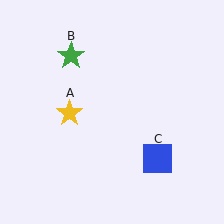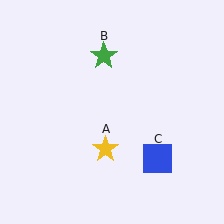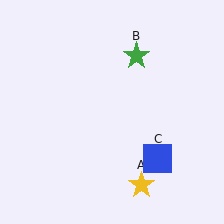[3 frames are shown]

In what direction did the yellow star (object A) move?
The yellow star (object A) moved down and to the right.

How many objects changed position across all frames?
2 objects changed position: yellow star (object A), green star (object B).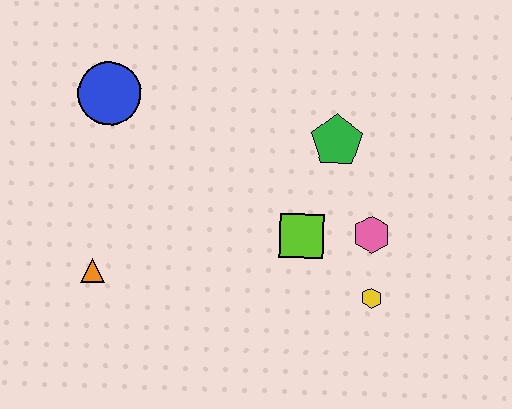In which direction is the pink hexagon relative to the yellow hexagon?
The pink hexagon is above the yellow hexagon.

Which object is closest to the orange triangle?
The blue circle is closest to the orange triangle.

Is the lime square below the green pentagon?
Yes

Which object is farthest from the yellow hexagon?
The blue circle is farthest from the yellow hexagon.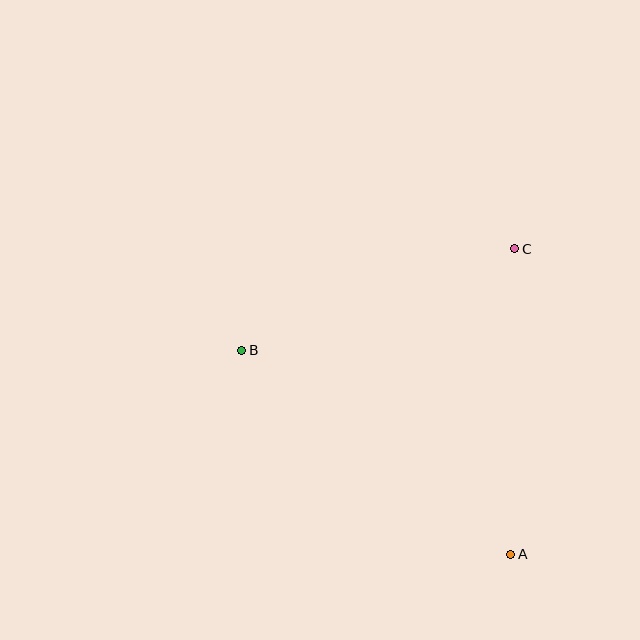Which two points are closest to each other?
Points B and C are closest to each other.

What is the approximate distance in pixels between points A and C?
The distance between A and C is approximately 306 pixels.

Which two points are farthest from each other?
Points A and B are farthest from each other.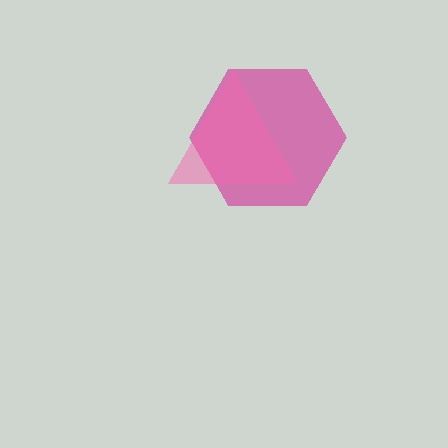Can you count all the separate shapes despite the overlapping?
Yes, there are 2 separate shapes.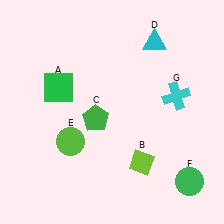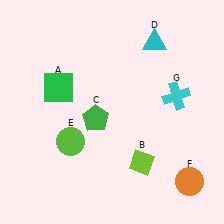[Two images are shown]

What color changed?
The circle (F) changed from green in Image 1 to orange in Image 2.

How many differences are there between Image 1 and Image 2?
There is 1 difference between the two images.